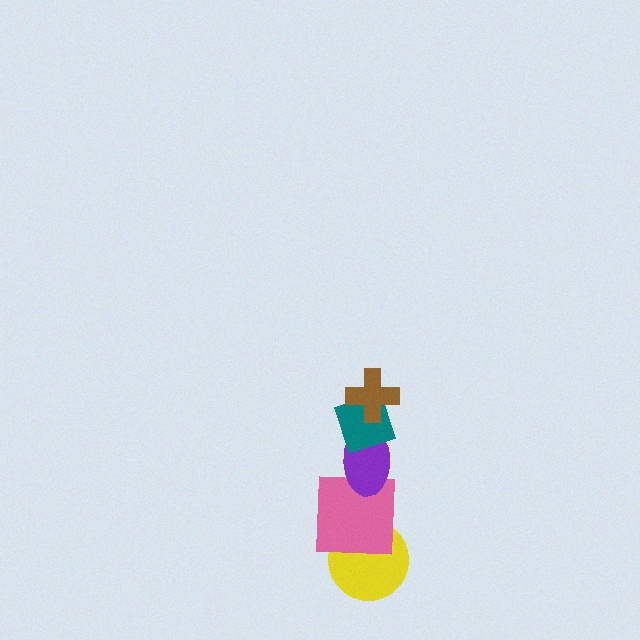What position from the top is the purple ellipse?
The purple ellipse is 3rd from the top.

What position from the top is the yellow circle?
The yellow circle is 5th from the top.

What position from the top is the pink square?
The pink square is 4th from the top.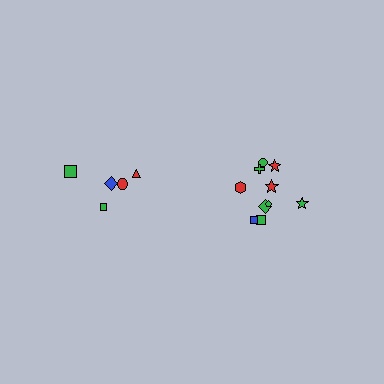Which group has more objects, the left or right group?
The right group.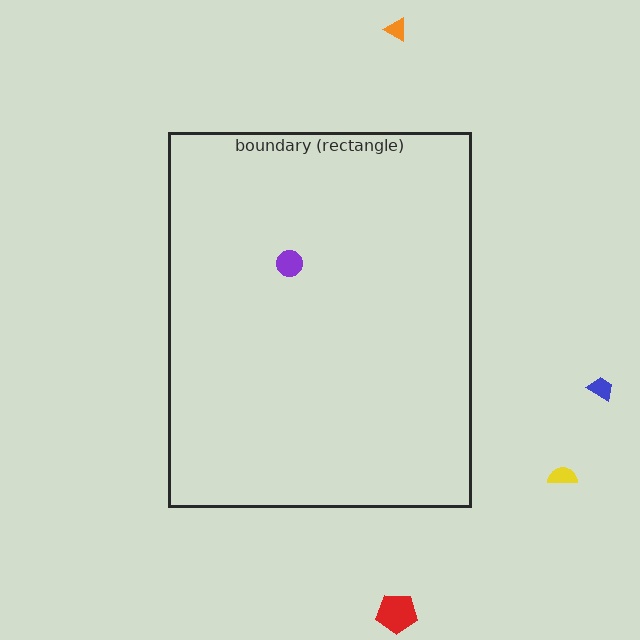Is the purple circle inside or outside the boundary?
Inside.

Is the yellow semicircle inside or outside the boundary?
Outside.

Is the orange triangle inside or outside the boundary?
Outside.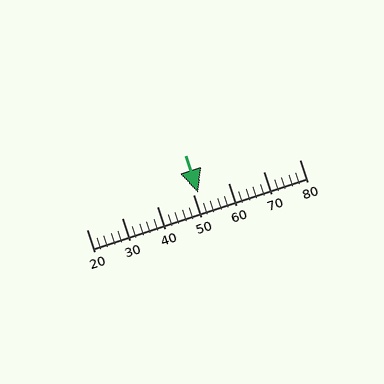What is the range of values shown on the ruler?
The ruler shows values from 20 to 80.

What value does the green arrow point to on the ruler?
The green arrow points to approximately 52.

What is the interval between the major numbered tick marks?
The major tick marks are spaced 10 units apart.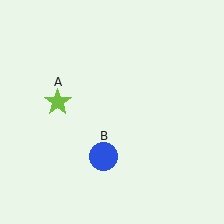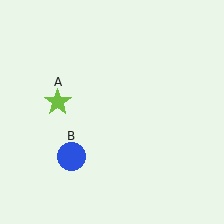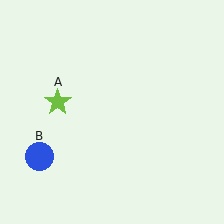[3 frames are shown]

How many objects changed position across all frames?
1 object changed position: blue circle (object B).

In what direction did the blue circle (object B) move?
The blue circle (object B) moved left.